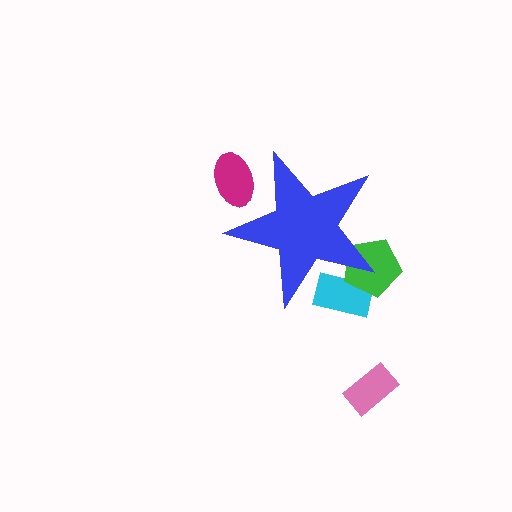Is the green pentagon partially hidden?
Yes, the green pentagon is partially hidden behind the blue star.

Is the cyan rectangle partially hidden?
Yes, the cyan rectangle is partially hidden behind the blue star.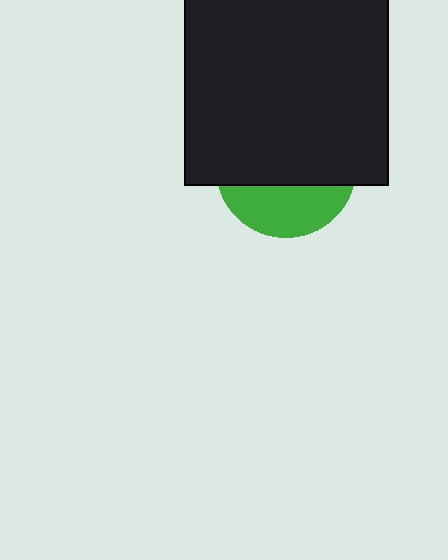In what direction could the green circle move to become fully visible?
The green circle could move down. That would shift it out from behind the black square entirely.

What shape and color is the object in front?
The object in front is a black square.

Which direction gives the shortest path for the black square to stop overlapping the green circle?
Moving up gives the shortest separation.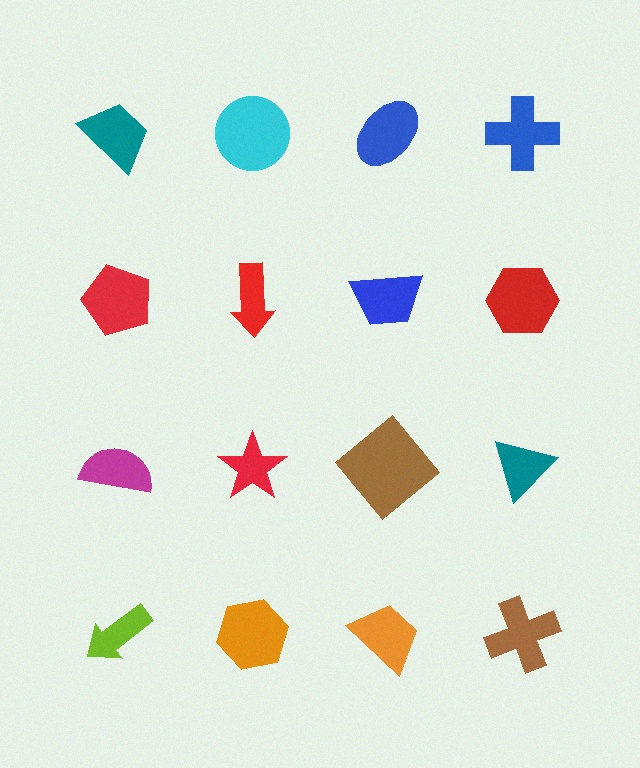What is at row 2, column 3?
A blue trapezoid.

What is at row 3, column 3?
A brown diamond.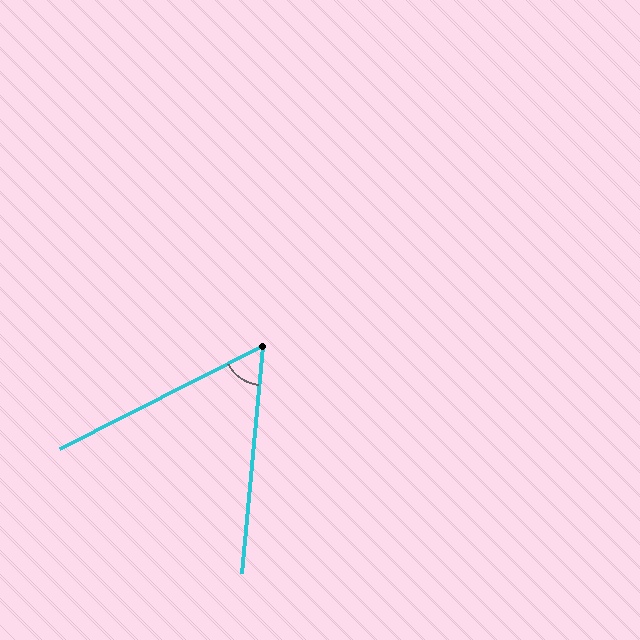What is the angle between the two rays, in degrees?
Approximately 58 degrees.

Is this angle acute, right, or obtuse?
It is acute.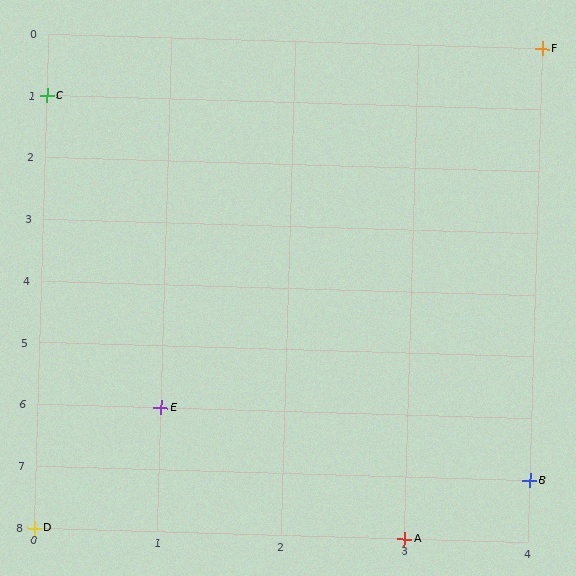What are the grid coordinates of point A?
Point A is at grid coordinates (3, 8).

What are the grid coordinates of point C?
Point C is at grid coordinates (0, 1).